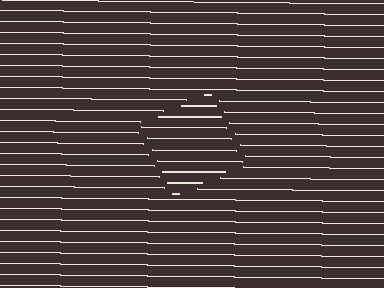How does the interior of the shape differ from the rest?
The interior of the shape contains the same grating, shifted by half a period — the contour is defined by the phase discontinuity where line-ends from the inner and outer gratings abut.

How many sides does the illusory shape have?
4 sides — the line-ends trace a square.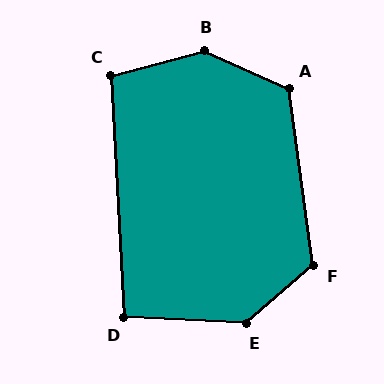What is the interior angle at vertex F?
Approximately 123 degrees (obtuse).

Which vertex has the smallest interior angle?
D, at approximately 96 degrees.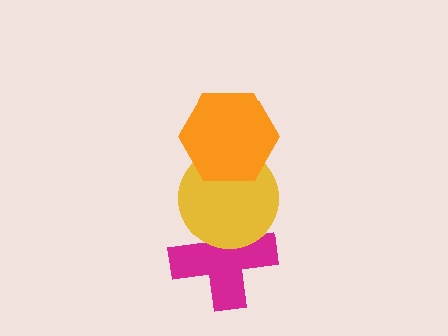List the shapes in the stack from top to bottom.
From top to bottom: the orange hexagon, the yellow circle, the magenta cross.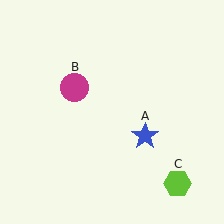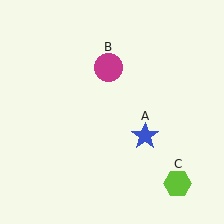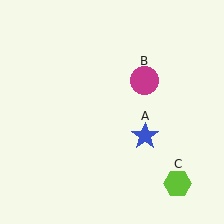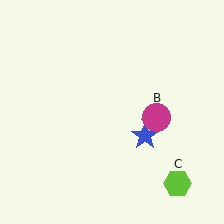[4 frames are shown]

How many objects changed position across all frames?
1 object changed position: magenta circle (object B).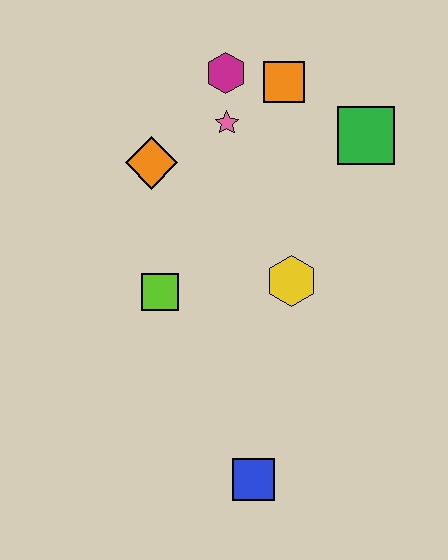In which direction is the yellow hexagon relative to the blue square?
The yellow hexagon is above the blue square.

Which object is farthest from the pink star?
The blue square is farthest from the pink star.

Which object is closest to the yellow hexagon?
The lime square is closest to the yellow hexagon.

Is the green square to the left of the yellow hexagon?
No